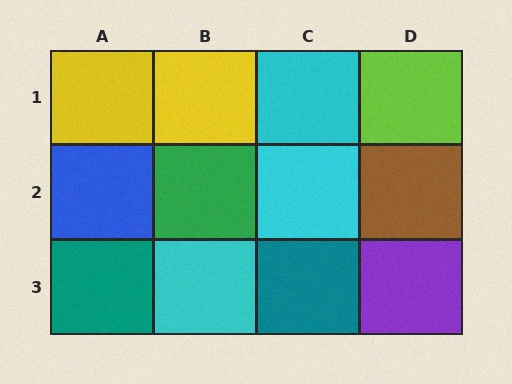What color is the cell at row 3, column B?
Cyan.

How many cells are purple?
1 cell is purple.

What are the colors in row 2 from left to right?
Blue, green, cyan, brown.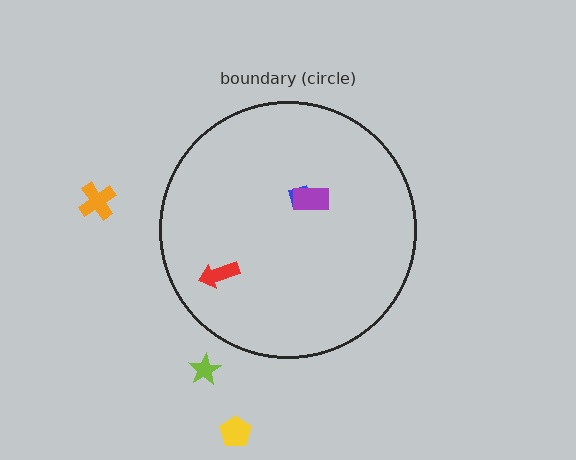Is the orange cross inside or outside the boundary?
Outside.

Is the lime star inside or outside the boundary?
Outside.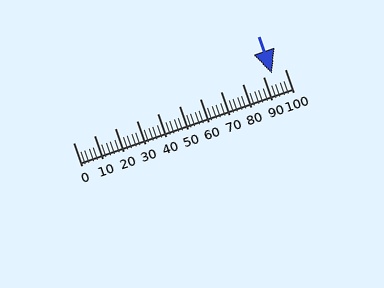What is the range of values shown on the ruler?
The ruler shows values from 0 to 100.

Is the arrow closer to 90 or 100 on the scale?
The arrow is closer to 90.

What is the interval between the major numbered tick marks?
The major tick marks are spaced 10 units apart.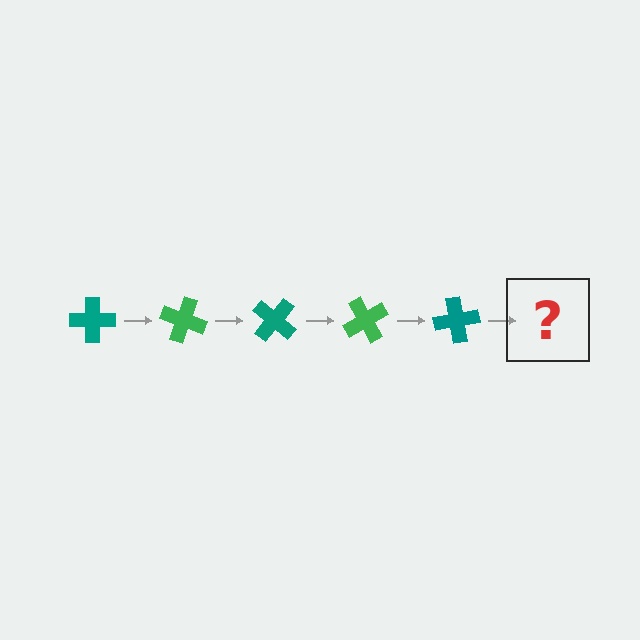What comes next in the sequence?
The next element should be a green cross, rotated 100 degrees from the start.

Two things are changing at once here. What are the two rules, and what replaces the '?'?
The two rules are that it rotates 20 degrees each step and the color cycles through teal and green. The '?' should be a green cross, rotated 100 degrees from the start.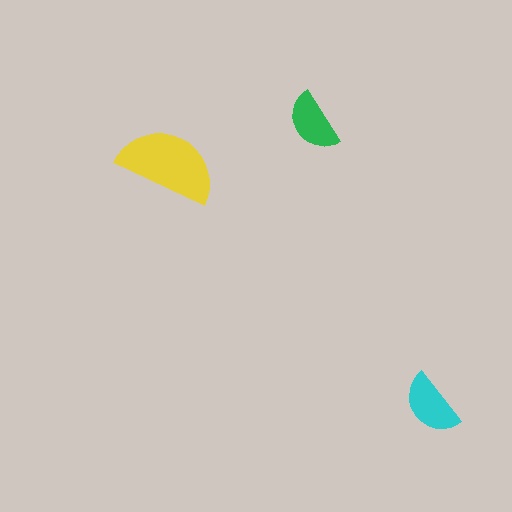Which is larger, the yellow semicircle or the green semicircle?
The yellow one.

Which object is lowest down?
The cyan semicircle is bottommost.